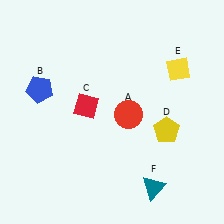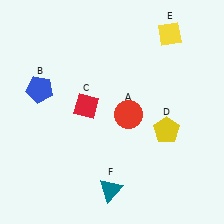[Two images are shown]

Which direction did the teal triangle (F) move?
The teal triangle (F) moved left.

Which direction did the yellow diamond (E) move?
The yellow diamond (E) moved up.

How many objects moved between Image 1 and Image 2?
2 objects moved between the two images.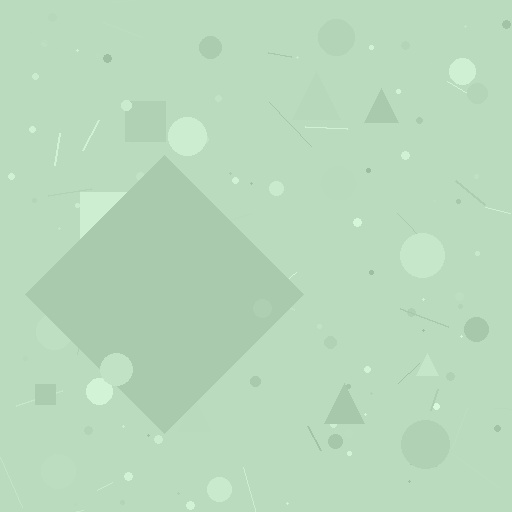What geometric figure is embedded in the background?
A diamond is embedded in the background.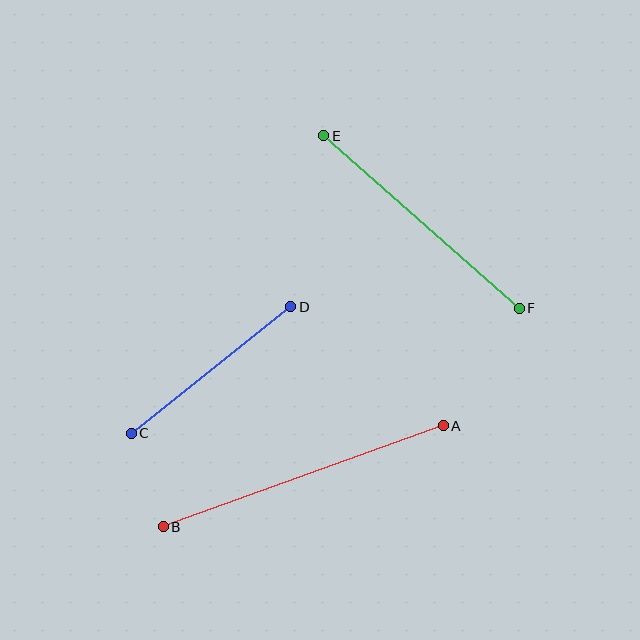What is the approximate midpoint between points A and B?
The midpoint is at approximately (303, 476) pixels.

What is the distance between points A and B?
The distance is approximately 298 pixels.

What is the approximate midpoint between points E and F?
The midpoint is at approximately (421, 222) pixels.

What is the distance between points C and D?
The distance is approximately 204 pixels.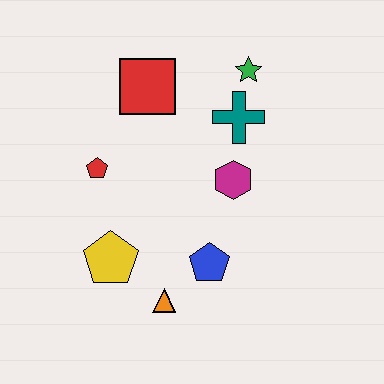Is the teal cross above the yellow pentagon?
Yes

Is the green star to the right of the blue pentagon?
Yes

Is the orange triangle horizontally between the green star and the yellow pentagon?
Yes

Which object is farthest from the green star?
The orange triangle is farthest from the green star.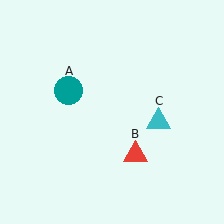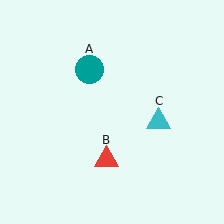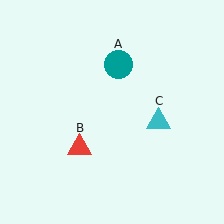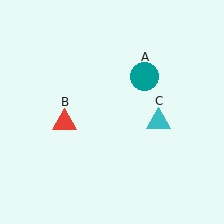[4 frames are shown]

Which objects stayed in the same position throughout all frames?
Cyan triangle (object C) remained stationary.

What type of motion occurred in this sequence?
The teal circle (object A), red triangle (object B) rotated clockwise around the center of the scene.